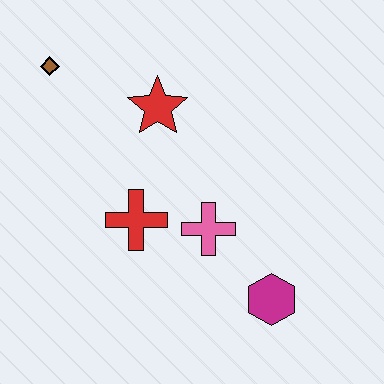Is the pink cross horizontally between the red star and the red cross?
No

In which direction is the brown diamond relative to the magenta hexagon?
The brown diamond is above the magenta hexagon.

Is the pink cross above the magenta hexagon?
Yes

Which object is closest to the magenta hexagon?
The pink cross is closest to the magenta hexagon.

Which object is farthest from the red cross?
The brown diamond is farthest from the red cross.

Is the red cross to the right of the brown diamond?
Yes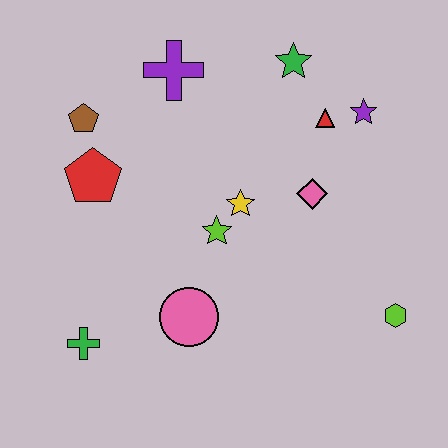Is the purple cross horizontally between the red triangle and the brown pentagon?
Yes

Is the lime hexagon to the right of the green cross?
Yes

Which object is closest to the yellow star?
The lime star is closest to the yellow star.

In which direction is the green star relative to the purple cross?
The green star is to the right of the purple cross.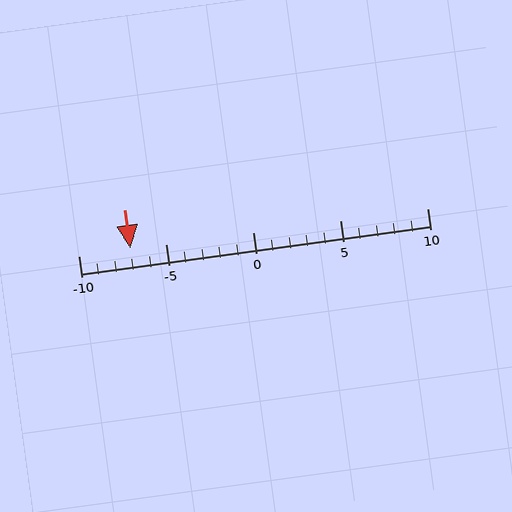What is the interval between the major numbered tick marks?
The major tick marks are spaced 5 units apart.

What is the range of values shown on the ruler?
The ruler shows values from -10 to 10.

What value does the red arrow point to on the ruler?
The red arrow points to approximately -7.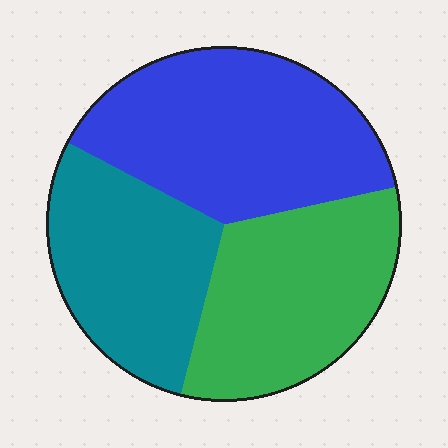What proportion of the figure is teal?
Teal takes up about one quarter (1/4) of the figure.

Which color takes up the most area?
Blue, at roughly 40%.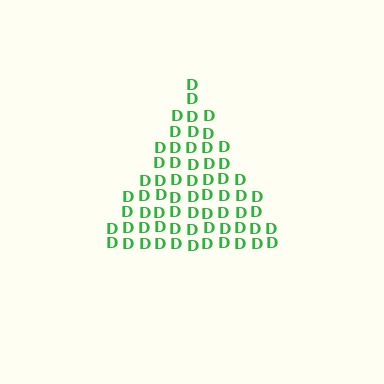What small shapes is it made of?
It is made of small letter D's.